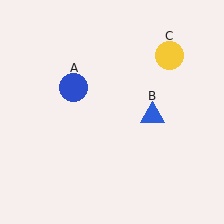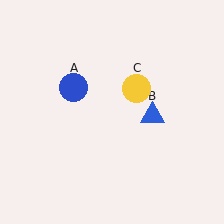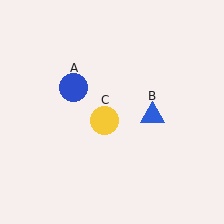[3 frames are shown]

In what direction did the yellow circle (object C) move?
The yellow circle (object C) moved down and to the left.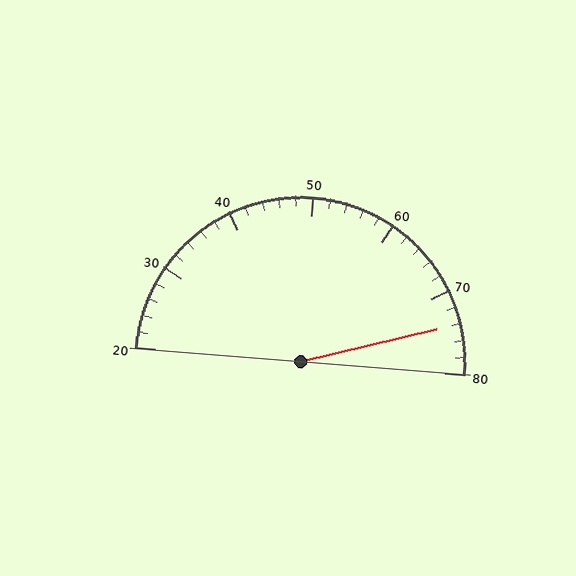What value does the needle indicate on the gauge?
The needle indicates approximately 74.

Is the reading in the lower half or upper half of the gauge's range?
The reading is in the upper half of the range (20 to 80).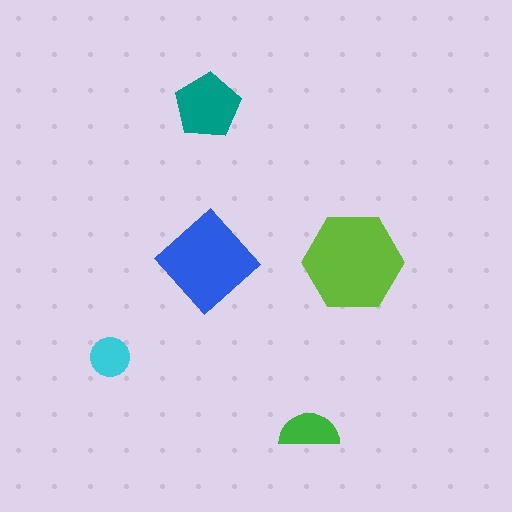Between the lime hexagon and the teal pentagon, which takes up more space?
The lime hexagon.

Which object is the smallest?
The cyan circle.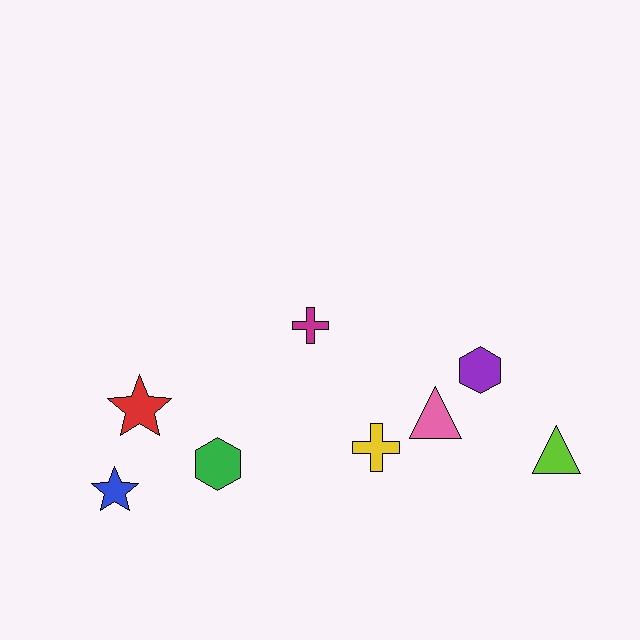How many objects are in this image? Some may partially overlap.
There are 8 objects.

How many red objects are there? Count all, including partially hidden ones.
There is 1 red object.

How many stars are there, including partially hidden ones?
There are 2 stars.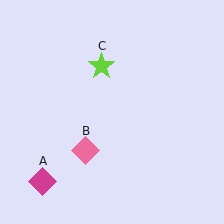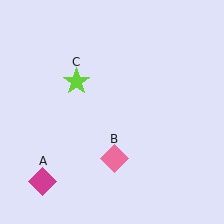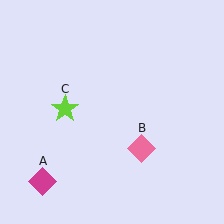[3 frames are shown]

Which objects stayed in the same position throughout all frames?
Magenta diamond (object A) remained stationary.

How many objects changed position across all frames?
2 objects changed position: pink diamond (object B), lime star (object C).